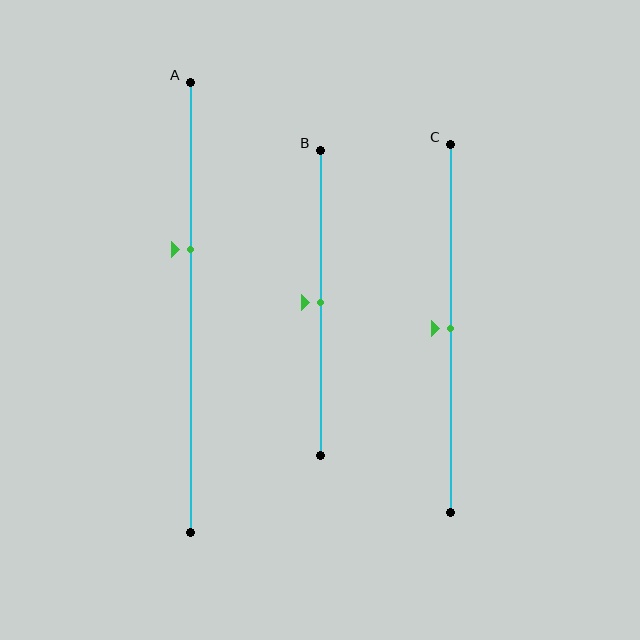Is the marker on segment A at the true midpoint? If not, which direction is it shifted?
No, the marker on segment A is shifted upward by about 13% of the segment length.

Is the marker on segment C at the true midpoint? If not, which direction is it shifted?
Yes, the marker on segment C is at the true midpoint.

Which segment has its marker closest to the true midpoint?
Segment B has its marker closest to the true midpoint.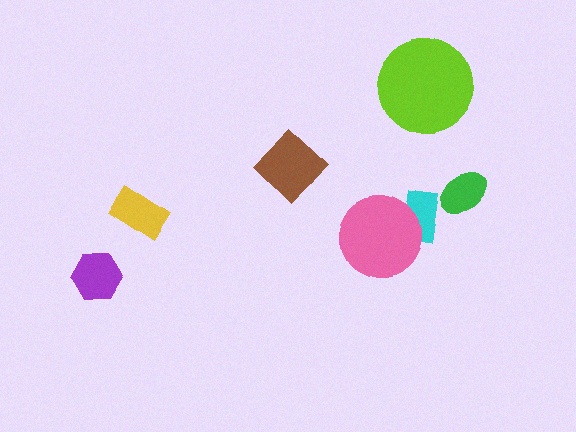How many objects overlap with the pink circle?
1 object overlaps with the pink circle.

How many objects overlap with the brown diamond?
0 objects overlap with the brown diamond.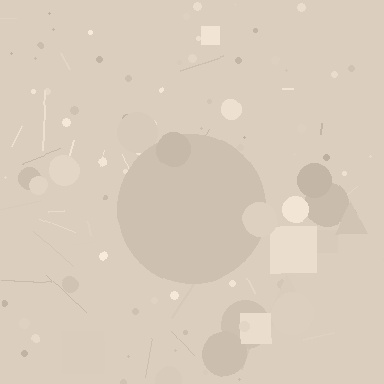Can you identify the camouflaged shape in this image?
The camouflaged shape is a circle.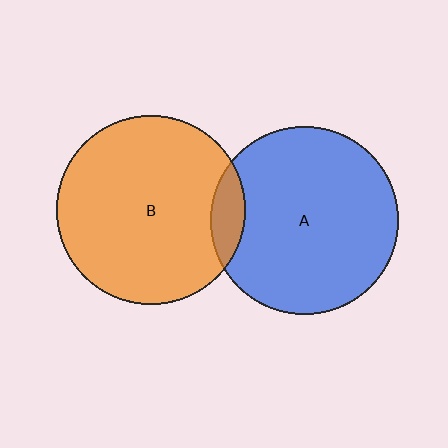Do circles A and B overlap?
Yes.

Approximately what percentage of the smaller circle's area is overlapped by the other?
Approximately 10%.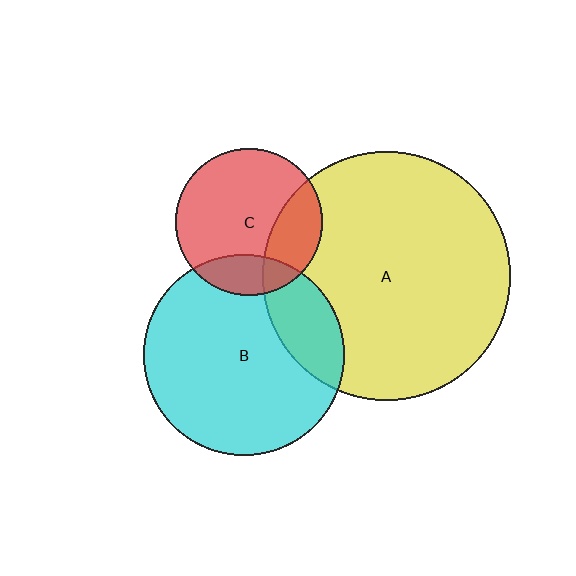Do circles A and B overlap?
Yes.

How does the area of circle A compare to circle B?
Approximately 1.5 times.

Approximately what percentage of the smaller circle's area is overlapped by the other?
Approximately 20%.